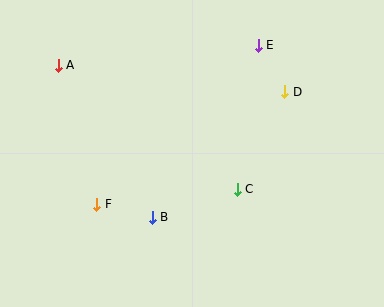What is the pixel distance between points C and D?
The distance between C and D is 108 pixels.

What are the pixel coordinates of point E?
Point E is at (258, 45).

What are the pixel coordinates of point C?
Point C is at (237, 189).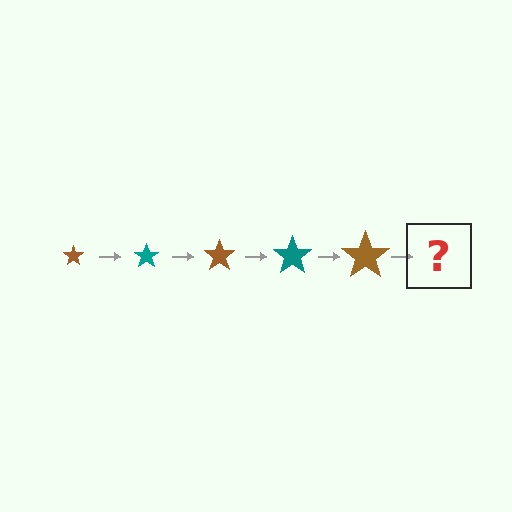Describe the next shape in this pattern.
It should be a teal star, larger than the previous one.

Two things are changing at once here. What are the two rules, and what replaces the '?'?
The two rules are that the star grows larger each step and the color cycles through brown and teal. The '?' should be a teal star, larger than the previous one.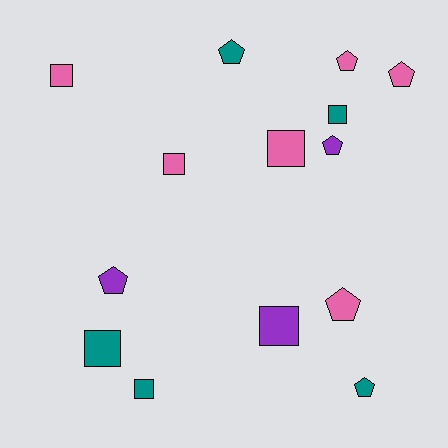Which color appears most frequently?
Pink, with 6 objects.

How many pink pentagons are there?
There are 3 pink pentagons.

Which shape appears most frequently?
Pentagon, with 7 objects.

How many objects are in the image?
There are 14 objects.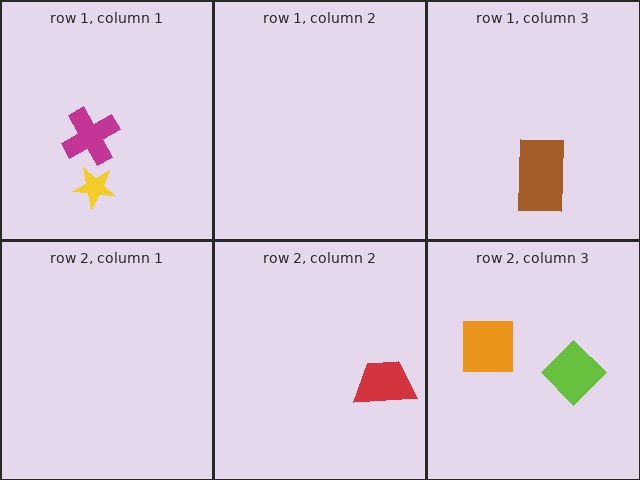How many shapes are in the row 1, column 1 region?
2.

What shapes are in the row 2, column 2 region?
The red trapezoid.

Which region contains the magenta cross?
The row 1, column 1 region.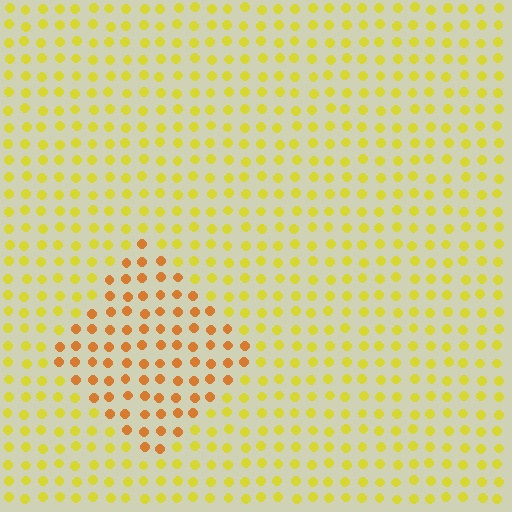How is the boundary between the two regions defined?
The boundary is defined purely by a slight shift in hue (about 33 degrees). Spacing, size, and orientation are identical on both sides.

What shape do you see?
I see a diamond.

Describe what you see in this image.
The image is filled with small yellow elements in a uniform arrangement. A diamond-shaped region is visible where the elements are tinted to a slightly different hue, forming a subtle color boundary.